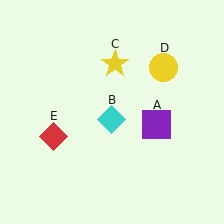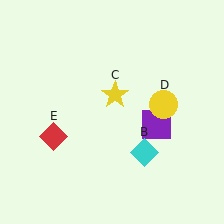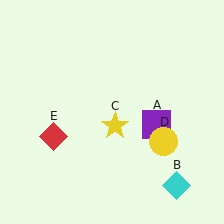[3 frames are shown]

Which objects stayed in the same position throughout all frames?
Purple square (object A) and red diamond (object E) remained stationary.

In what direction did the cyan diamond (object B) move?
The cyan diamond (object B) moved down and to the right.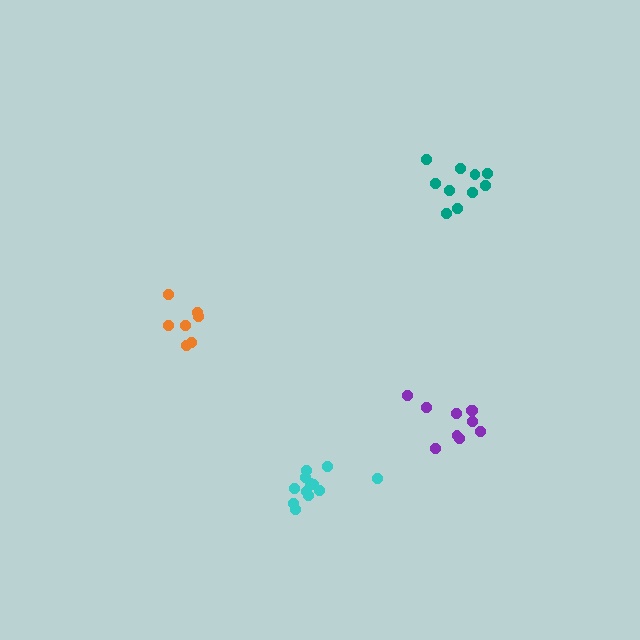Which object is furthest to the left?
The orange cluster is leftmost.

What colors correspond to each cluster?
The clusters are colored: purple, cyan, teal, orange.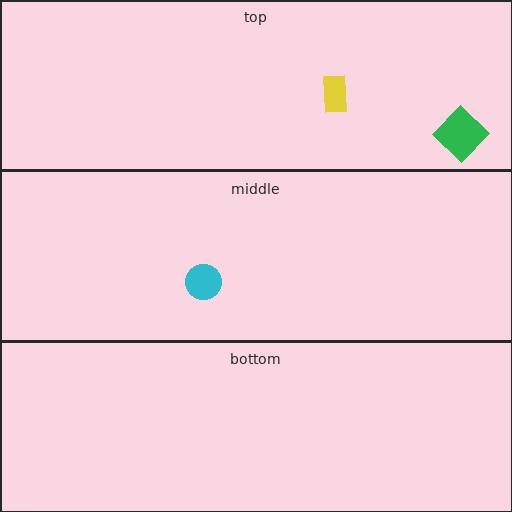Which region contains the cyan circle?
The middle region.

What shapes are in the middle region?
The cyan circle.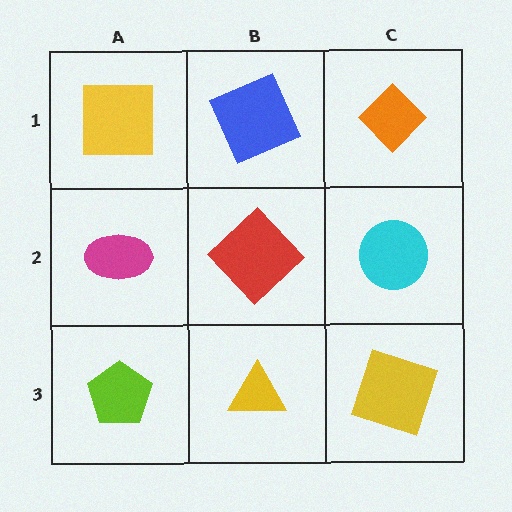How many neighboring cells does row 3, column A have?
2.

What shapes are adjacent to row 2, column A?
A yellow square (row 1, column A), a lime pentagon (row 3, column A), a red diamond (row 2, column B).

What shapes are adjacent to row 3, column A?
A magenta ellipse (row 2, column A), a yellow triangle (row 3, column B).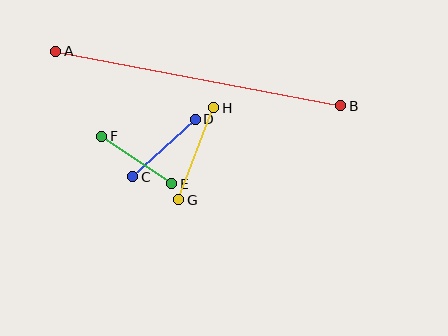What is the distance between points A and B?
The distance is approximately 291 pixels.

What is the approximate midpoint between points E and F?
The midpoint is at approximately (137, 160) pixels.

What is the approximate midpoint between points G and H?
The midpoint is at approximately (196, 154) pixels.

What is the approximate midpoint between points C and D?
The midpoint is at approximately (164, 148) pixels.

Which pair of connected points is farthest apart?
Points A and B are farthest apart.